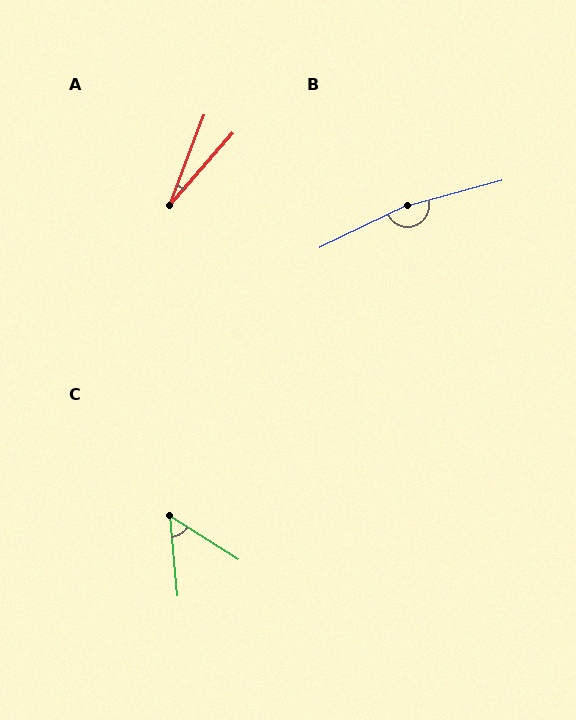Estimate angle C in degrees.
Approximately 53 degrees.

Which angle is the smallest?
A, at approximately 20 degrees.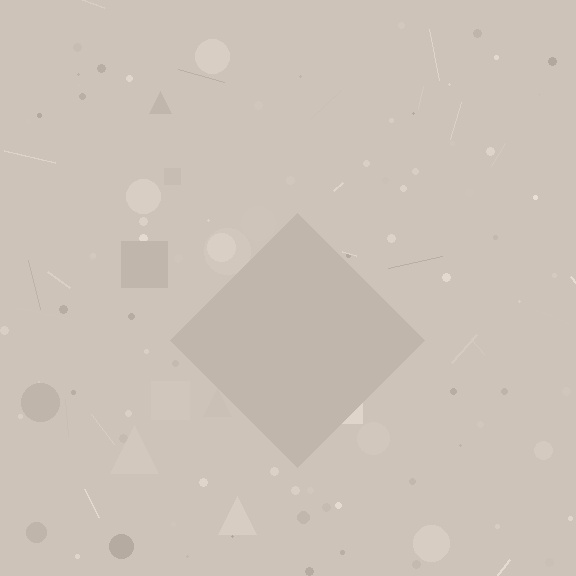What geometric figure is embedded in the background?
A diamond is embedded in the background.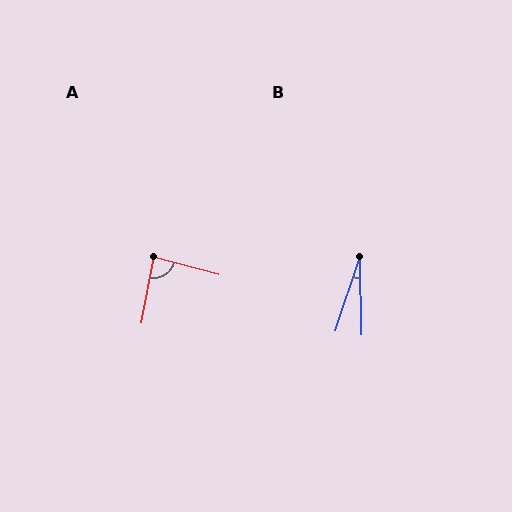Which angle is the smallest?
B, at approximately 19 degrees.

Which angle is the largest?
A, at approximately 86 degrees.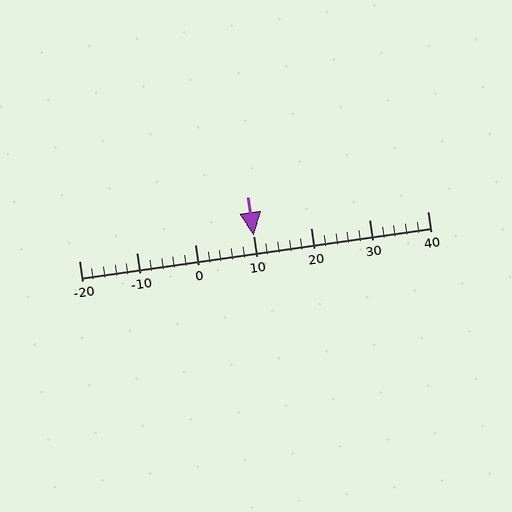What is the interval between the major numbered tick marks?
The major tick marks are spaced 10 units apart.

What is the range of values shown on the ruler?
The ruler shows values from -20 to 40.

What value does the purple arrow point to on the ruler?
The purple arrow points to approximately 10.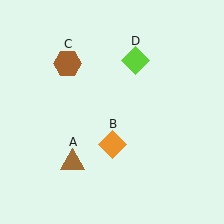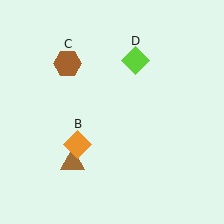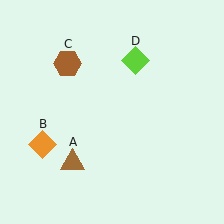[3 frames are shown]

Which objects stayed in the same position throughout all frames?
Brown triangle (object A) and brown hexagon (object C) and lime diamond (object D) remained stationary.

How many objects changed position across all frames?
1 object changed position: orange diamond (object B).